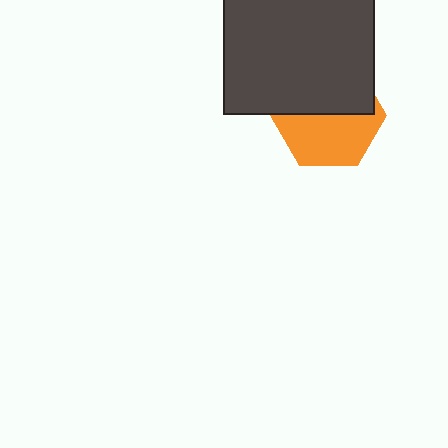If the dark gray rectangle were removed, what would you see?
You would see the complete orange hexagon.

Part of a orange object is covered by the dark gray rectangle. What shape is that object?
It is a hexagon.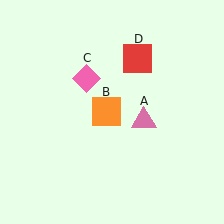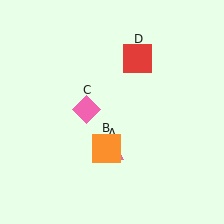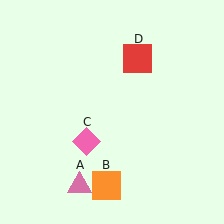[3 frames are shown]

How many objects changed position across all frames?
3 objects changed position: pink triangle (object A), orange square (object B), pink diamond (object C).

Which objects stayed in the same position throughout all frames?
Red square (object D) remained stationary.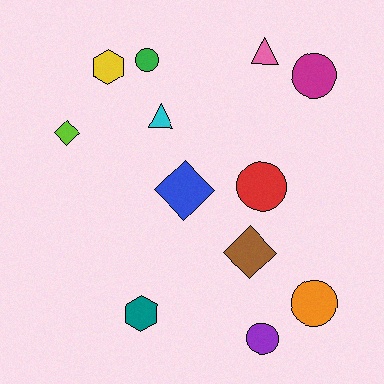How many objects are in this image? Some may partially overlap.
There are 12 objects.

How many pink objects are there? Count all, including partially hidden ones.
There is 1 pink object.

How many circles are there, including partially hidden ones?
There are 5 circles.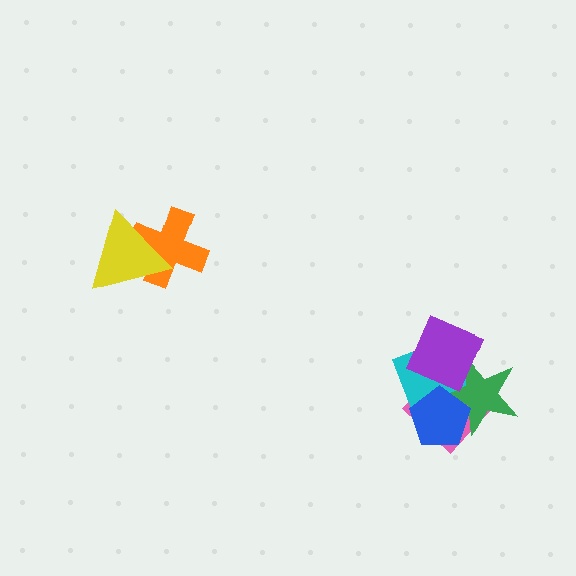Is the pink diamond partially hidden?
Yes, it is partially covered by another shape.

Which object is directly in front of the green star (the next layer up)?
The purple diamond is directly in front of the green star.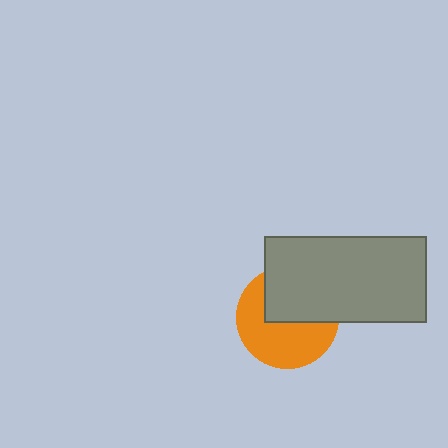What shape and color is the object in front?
The object in front is a gray rectangle.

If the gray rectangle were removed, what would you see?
You would see the complete orange circle.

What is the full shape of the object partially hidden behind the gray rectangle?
The partially hidden object is an orange circle.